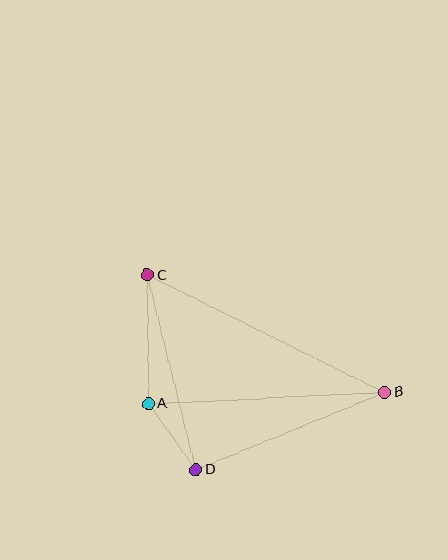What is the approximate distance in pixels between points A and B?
The distance between A and B is approximately 236 pixels.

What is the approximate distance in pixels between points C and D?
The distance between C and D is approximately 201 pixels.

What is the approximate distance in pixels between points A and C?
The distance between A and C is approximately 129 pixels.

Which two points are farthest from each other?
Points B and C are farthest from each other.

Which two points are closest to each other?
Points A and D are closest to each other.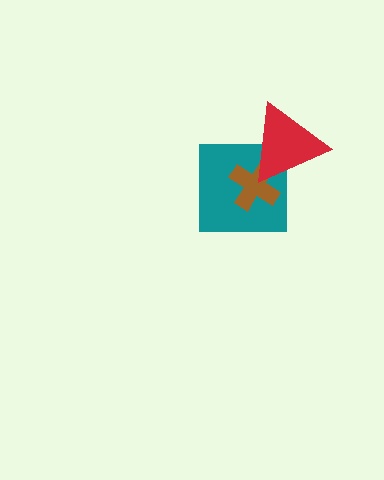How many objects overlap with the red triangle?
2 objects overlap with the red triangle.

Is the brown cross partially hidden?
Yes, it is partially covered by another shape.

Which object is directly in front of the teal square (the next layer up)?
The brown cross is directly in front of the teal square.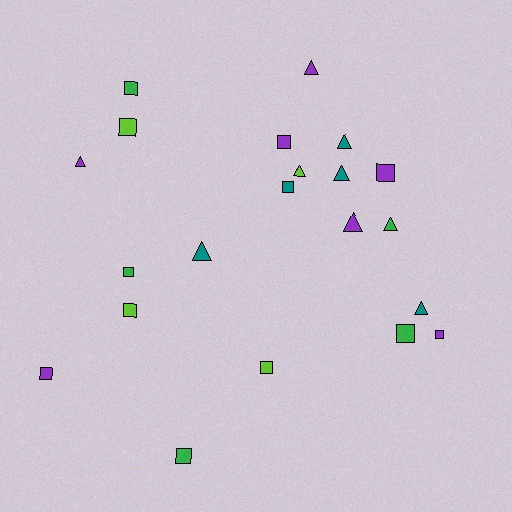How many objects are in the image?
There are 21 objects.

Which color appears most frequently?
Purple, with 7 objects.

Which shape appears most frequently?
Square, with 12 objects.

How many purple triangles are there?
There are 3 purple triangles.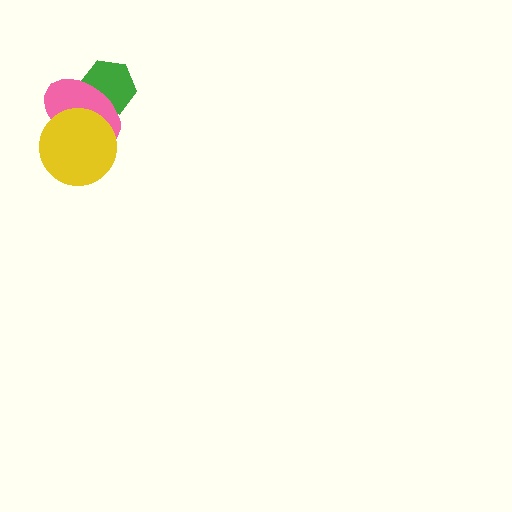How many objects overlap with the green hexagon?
1 object overlaps with the green hexagon.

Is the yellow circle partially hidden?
No, no other shape covers it.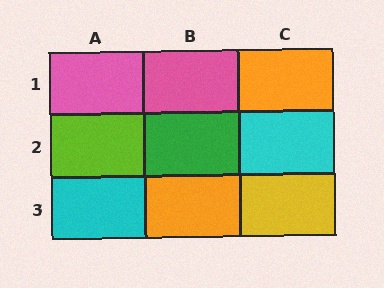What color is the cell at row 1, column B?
Pink.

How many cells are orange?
2 cells are orange.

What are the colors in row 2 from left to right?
Lime, green, cyan.